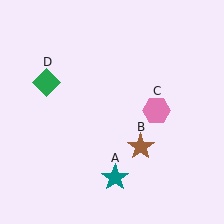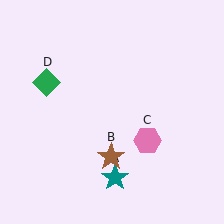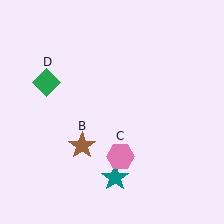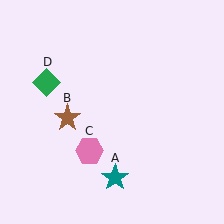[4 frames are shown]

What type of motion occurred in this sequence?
The brown star (object B), pink hexagon (object C) rotated clockwise around the center of the scene.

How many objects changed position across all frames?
2 objects changed position: brown star (object B), pink hexagon (object C).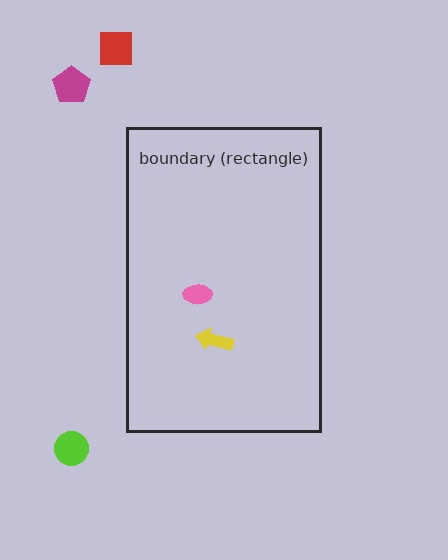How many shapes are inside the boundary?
2 inside, 3 outside.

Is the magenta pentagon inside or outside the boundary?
Outside.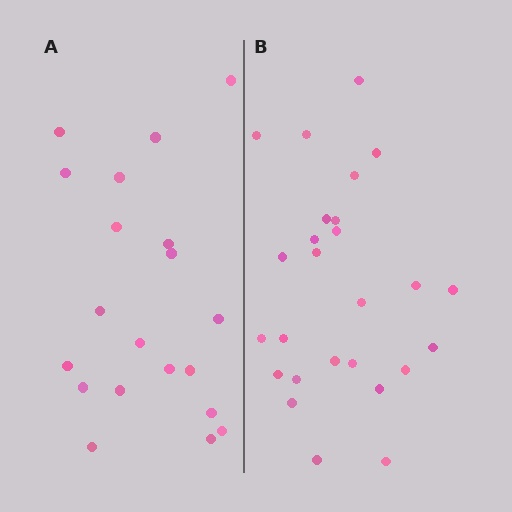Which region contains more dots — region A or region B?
Region B (the right region) has more dots.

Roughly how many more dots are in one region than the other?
Region B has about 6 more dots than region A.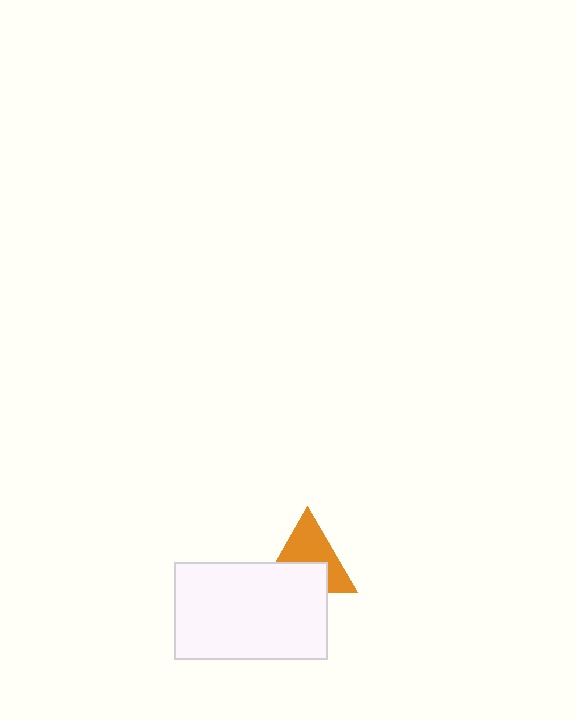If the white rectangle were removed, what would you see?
You would see the complete orange triangle.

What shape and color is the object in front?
The object in front is a white rectangle.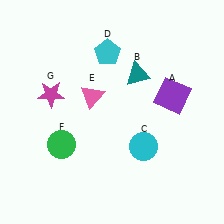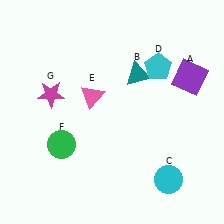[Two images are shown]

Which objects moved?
The objects that moved are: the purple square (A), the cyan circle (C), the cyan pentagon (D).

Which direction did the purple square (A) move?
The purple square (A) moved up.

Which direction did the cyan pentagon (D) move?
The cyan pentagon (D) moved right.